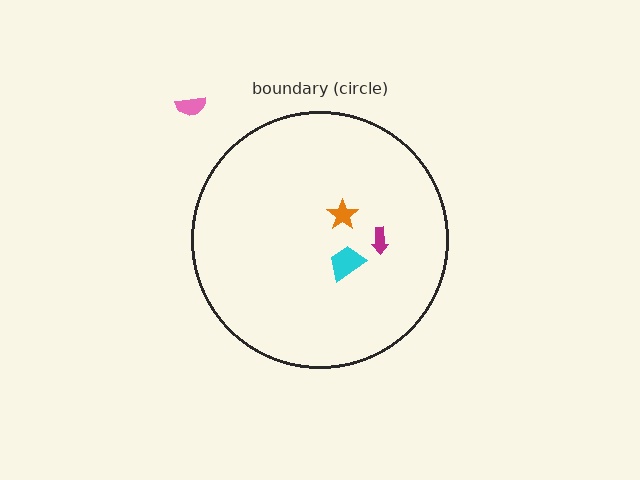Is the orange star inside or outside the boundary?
Inside.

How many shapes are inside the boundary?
3 inside, 1 outside.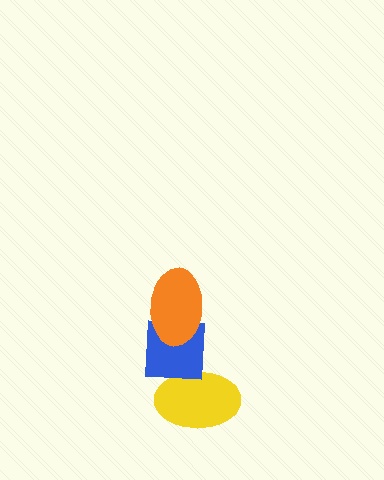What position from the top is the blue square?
The blue square is 2nd from the top.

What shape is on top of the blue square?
The orange ellipse is on top of the blue square.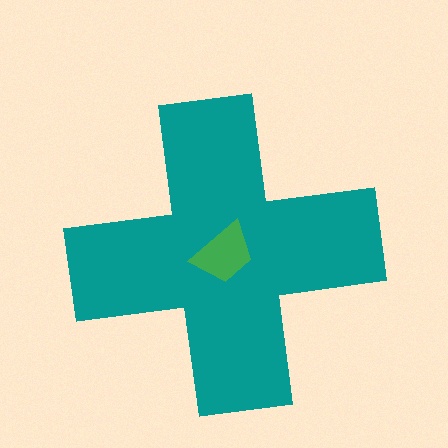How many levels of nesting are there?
2.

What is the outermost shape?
The teal cross.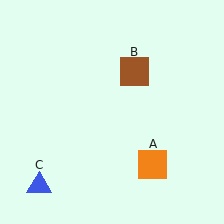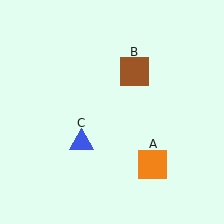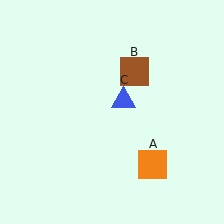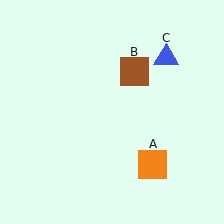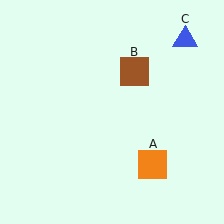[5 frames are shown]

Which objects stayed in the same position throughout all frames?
Orange square (object A) and brown square (object B) remained stationary.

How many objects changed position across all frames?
1 object changed position: blue triangle (object C).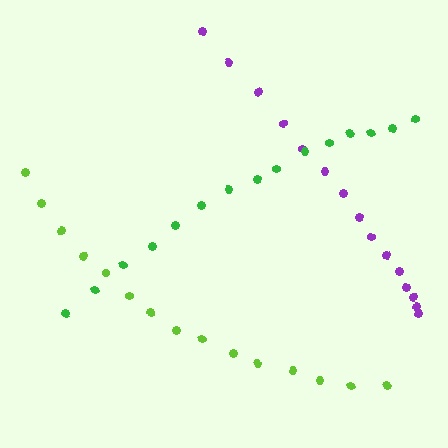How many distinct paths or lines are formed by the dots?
There are 3 distinct paths.